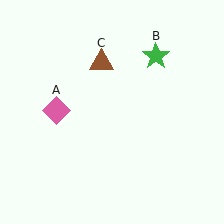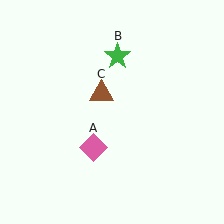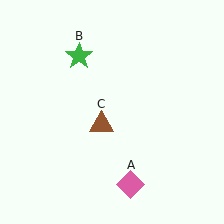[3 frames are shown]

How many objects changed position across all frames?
3 objects changed position: pink diamond (object A), green star (object B), brown triangle (object C).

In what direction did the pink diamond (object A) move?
The pink diamond (object A) moved down and to the right.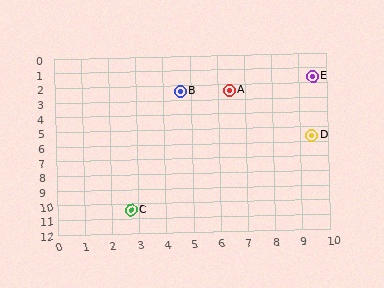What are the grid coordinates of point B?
Point B is at approximately (4.6, 2.4).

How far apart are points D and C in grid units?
Points D and C are about 8.2 grid units apart.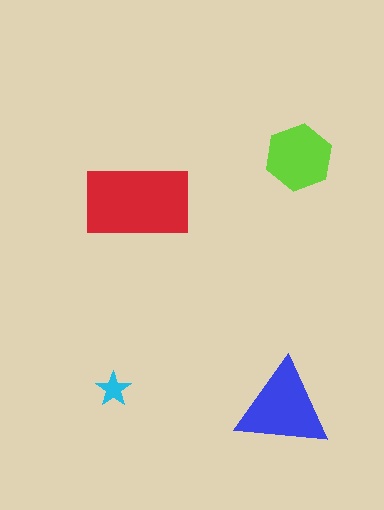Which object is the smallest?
The cyan star.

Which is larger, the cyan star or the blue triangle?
The blue triangle.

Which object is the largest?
The red rectangle.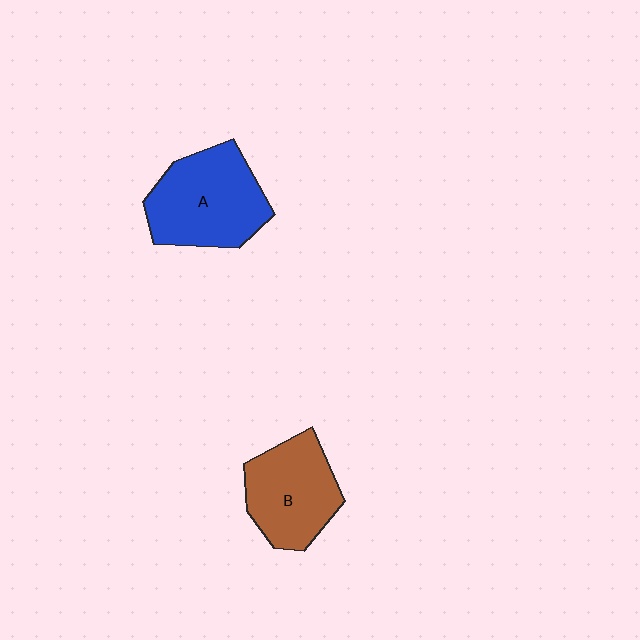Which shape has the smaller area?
Shape B (brown).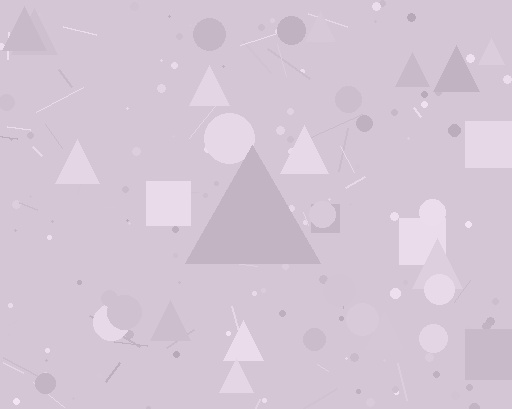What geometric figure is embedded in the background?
A triangle is embedded in the background.